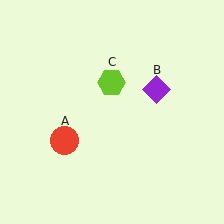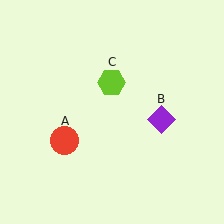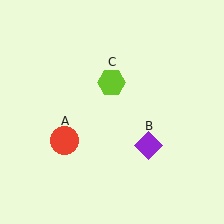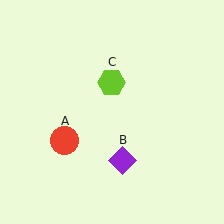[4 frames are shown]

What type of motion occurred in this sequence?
The purple diamond (object B) rotated clockwise around the center of the scene.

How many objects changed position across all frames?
1 object changed position: purple diamond (object B).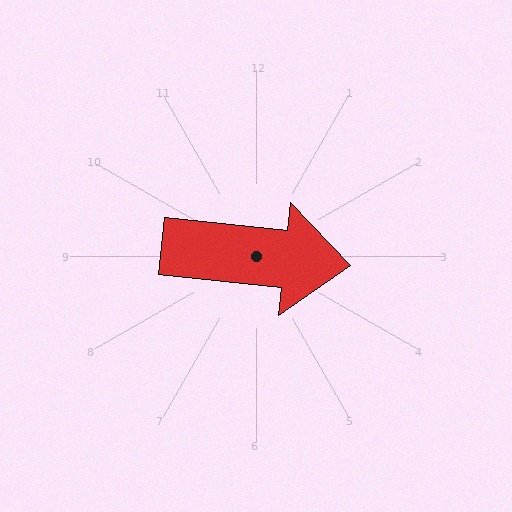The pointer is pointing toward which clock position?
Roughly 3 o'clock.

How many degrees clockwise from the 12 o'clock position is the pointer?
Approximately 96 degrees.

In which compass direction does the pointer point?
East.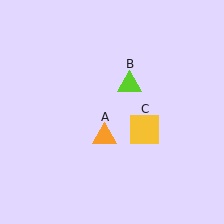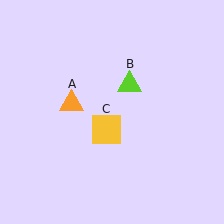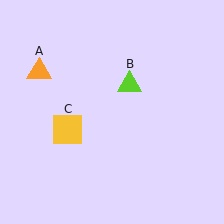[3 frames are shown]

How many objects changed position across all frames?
2 objects changed position: orange triangle (object A), yellow square (object C).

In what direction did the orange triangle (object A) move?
The orange triangle (object A) moved up and to the left.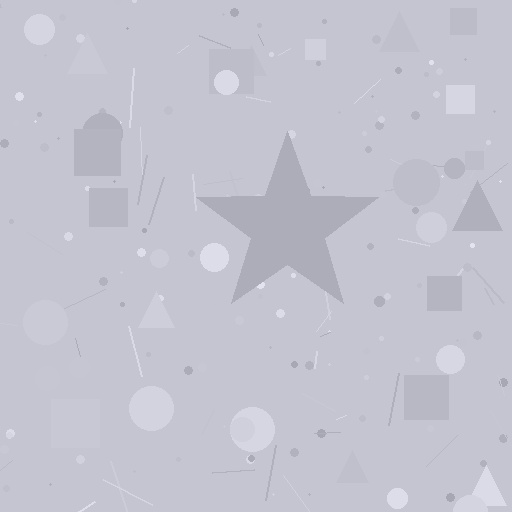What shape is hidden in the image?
A star is hidden in the image.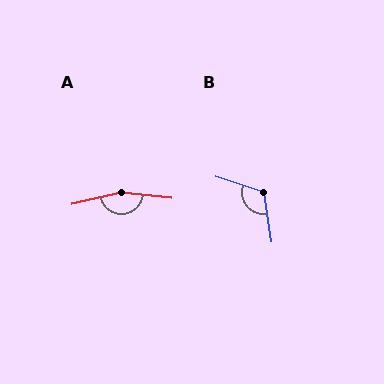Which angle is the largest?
A, at approximately 161 degrees.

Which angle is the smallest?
B, at approximately 117 degrees.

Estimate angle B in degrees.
Approximately 117 degrees.